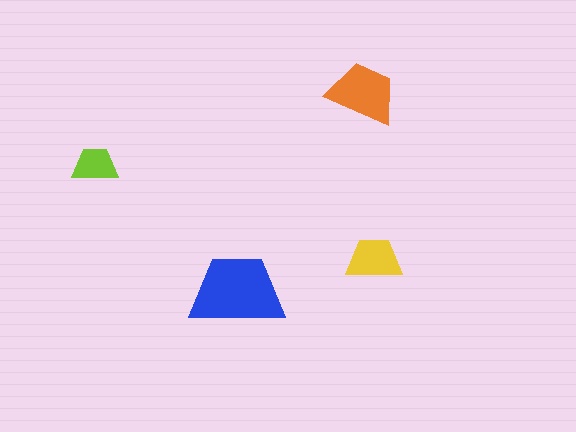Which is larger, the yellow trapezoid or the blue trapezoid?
The blue one.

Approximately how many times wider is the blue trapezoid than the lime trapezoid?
About 2 times wider.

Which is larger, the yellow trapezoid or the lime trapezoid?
The yellow one.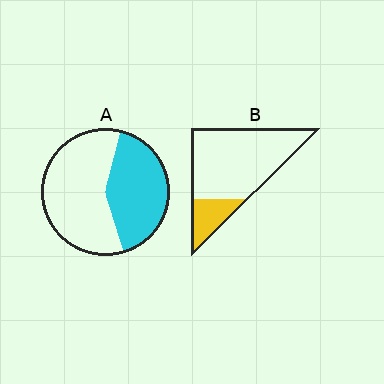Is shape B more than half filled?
No.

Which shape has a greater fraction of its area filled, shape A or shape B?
Shape A.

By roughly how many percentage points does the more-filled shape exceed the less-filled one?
By roughly 20 percentage points (A over B).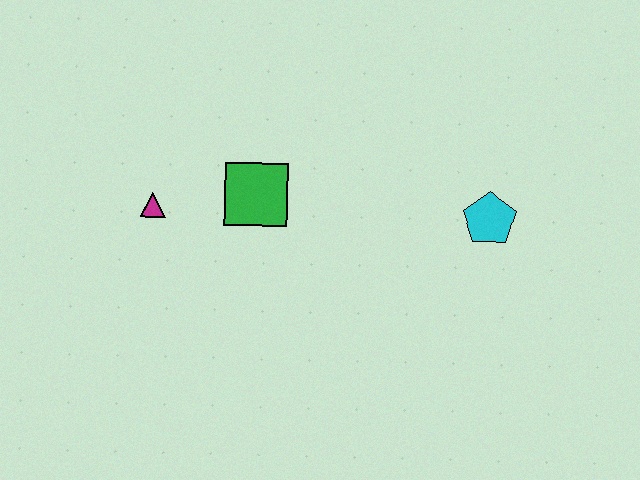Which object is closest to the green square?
The magenta triangle is closest to the green square.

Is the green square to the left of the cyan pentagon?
Yes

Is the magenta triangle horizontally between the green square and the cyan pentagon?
No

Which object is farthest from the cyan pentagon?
The magenta triangle is farthest from the cyan pentagon.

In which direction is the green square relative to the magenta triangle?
The green square is to the right of the magenta triangle.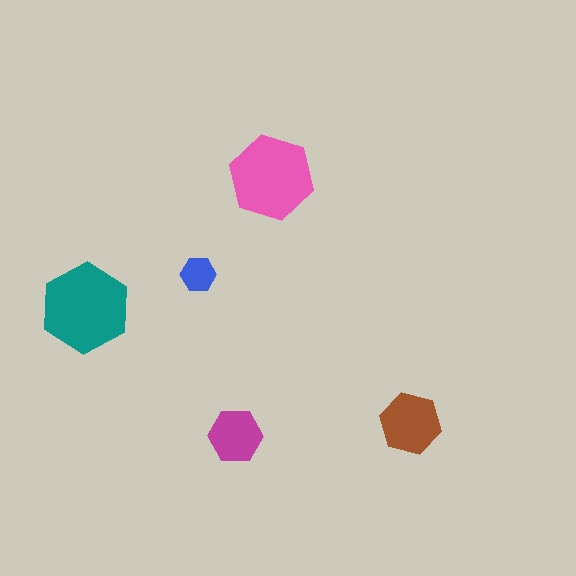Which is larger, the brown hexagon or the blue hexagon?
The brown one.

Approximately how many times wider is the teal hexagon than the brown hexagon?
About 1.5 times wider.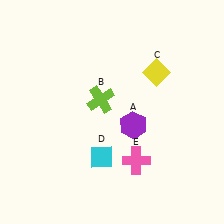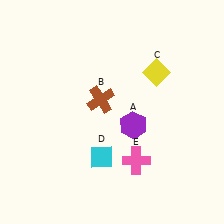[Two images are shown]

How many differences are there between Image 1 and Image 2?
There is 1 difference between the two images.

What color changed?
The cross (B) changed from lime in Image 1 to brown in Image 2.